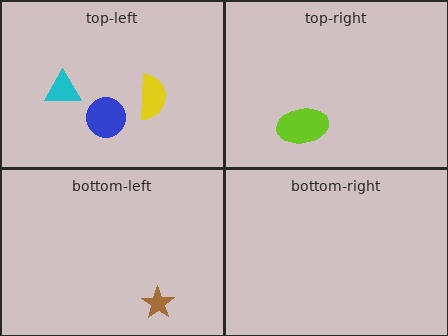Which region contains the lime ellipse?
The top-right region.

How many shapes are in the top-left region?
3.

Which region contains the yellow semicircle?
The top-left region.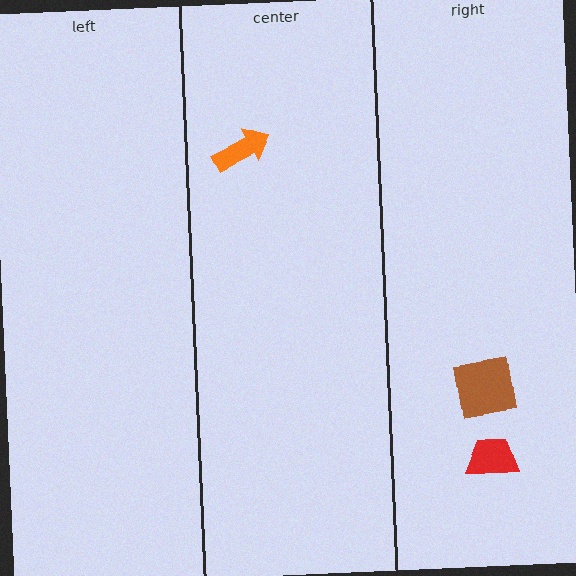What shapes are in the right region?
The brown square, the red trapezoid.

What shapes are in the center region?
The orange arrow.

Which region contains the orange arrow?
The center region.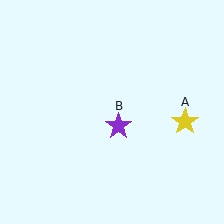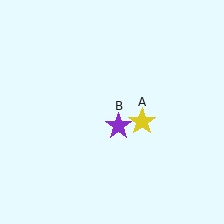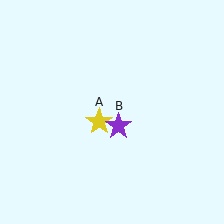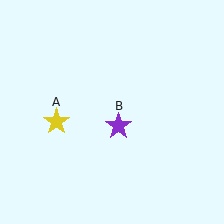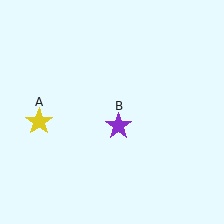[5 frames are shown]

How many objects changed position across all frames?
1 object changed position: yellow star (object A).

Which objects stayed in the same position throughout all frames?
Purple star (object B) remained stationary.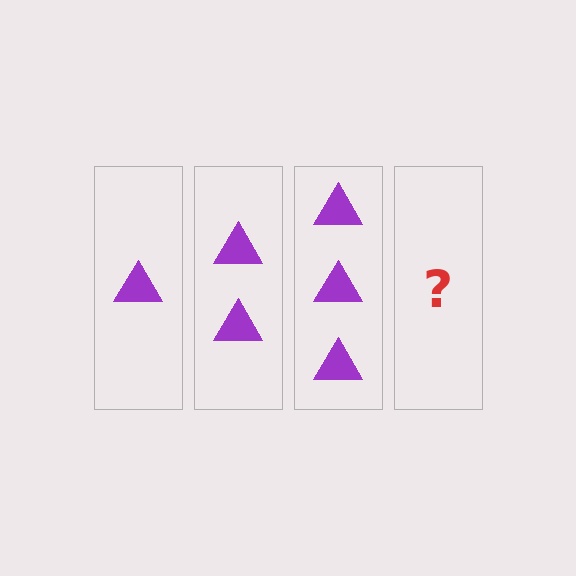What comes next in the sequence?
The next element should be 4 triangles.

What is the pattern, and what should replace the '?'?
The pattern is that each step adds one more triangle. The '?' should be 4 triangles.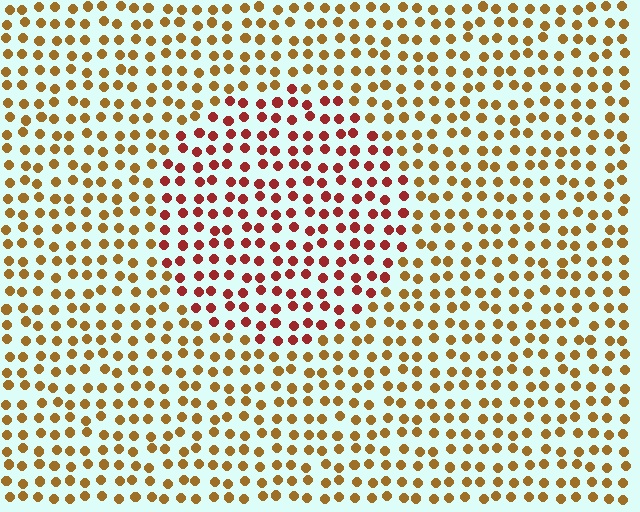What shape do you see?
I see a circle.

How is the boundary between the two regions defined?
The boundary is defined purely by a slight shift in hue (about 39 degrees). Spacing, size, and orientation are identical on both sides.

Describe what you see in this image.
The image is filled with small brown elements in a uniform arrangement. A circle-shaped region is visible where the elements are tinted to a slightly different hue, forming a subtle color boundary.